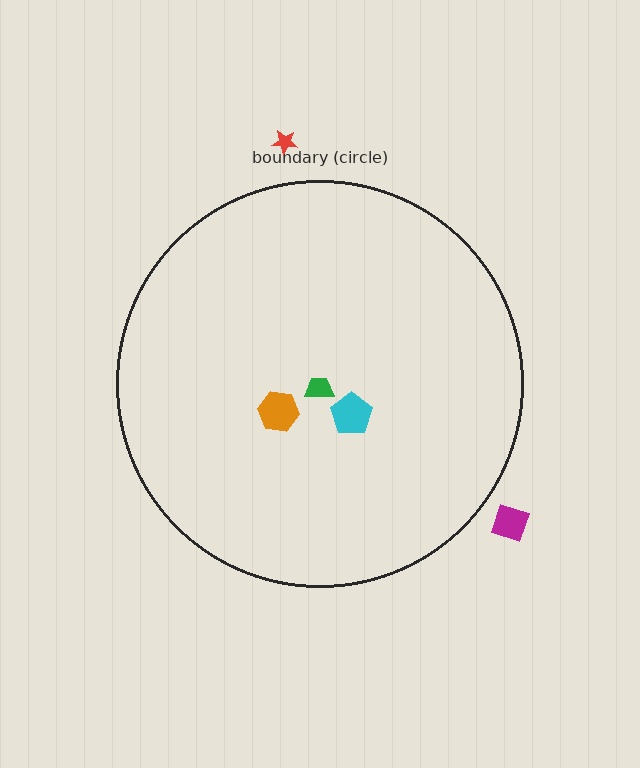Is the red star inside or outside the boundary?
Outside.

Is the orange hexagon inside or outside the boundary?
Inside.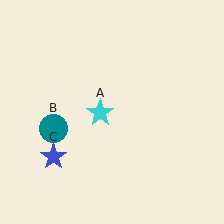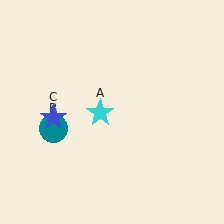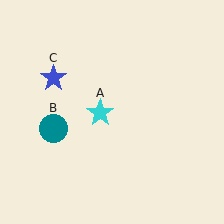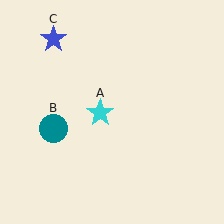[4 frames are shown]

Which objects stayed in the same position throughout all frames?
Cyan star (object A) and teal circle (object B) remained stationary.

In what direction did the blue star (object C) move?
The blue star (object C) moved up.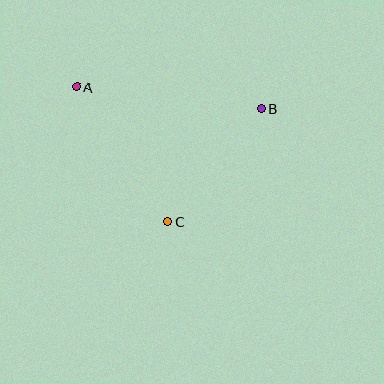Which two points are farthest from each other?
Points A and B are farthest from each other.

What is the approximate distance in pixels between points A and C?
The distance between A and C is approximately 162 pixels.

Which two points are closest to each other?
Points B and C are closest to each other.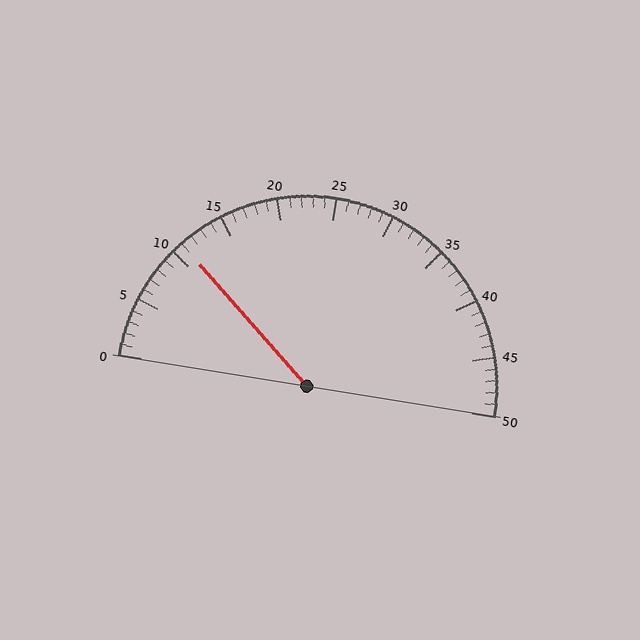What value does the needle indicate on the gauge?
The needle indicates approximately 11.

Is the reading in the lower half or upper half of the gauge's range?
The reading is in the lower half of the range (0 to 50).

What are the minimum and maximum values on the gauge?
The gauge ranges from 0 to 50.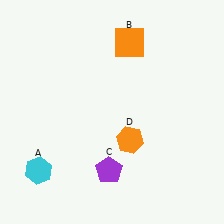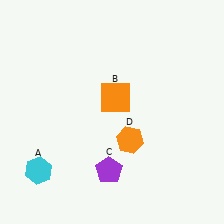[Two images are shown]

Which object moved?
The orange square (B) moved down.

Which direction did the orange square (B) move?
The orange square (B) moved down.